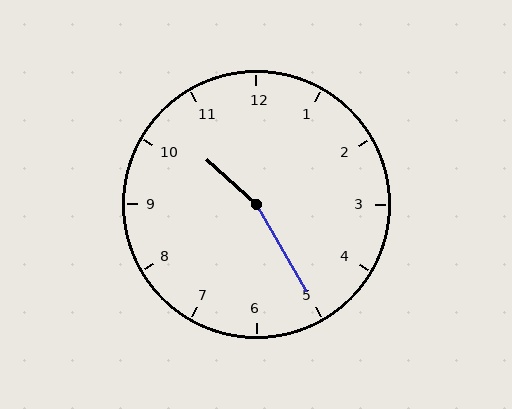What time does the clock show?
10:25.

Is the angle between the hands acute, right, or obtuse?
It is obtuse.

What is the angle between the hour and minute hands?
Approximately 162 degrees.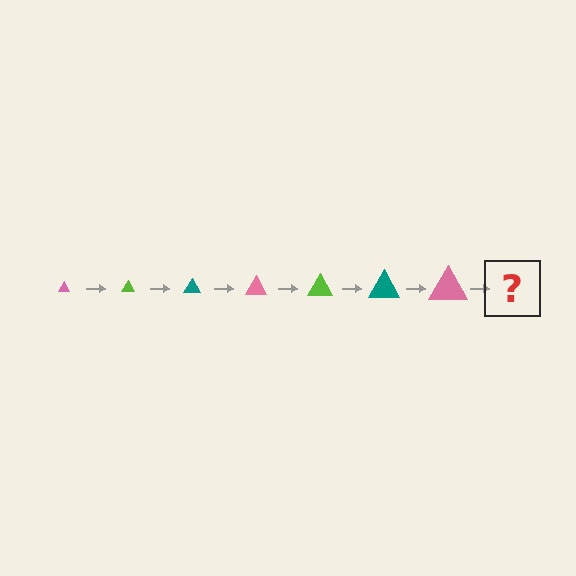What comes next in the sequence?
The next element should be a lime triangle, larger than the previous one.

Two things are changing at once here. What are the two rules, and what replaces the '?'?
The two rules are that the triangle grows larger each step and the color cycles through pink, lime, and teal. The '?' should be a lime triangle, larger than the previous one.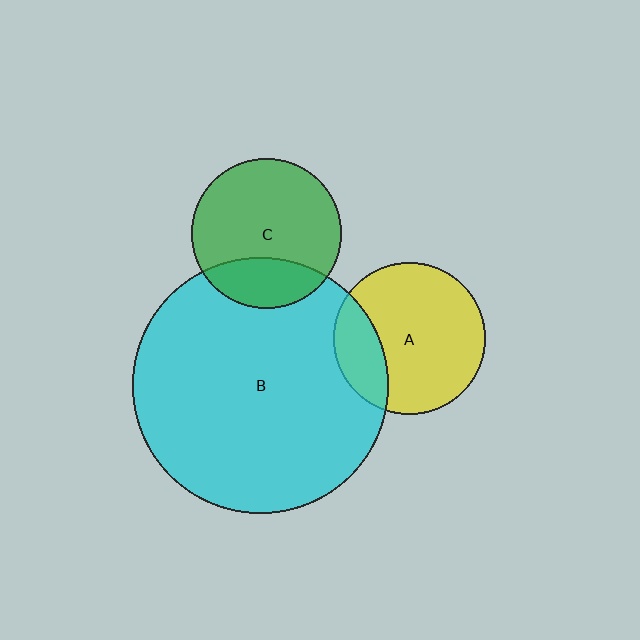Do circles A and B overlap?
Yes.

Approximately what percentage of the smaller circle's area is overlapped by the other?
Approximately 25%.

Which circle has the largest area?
Circle B (cyan).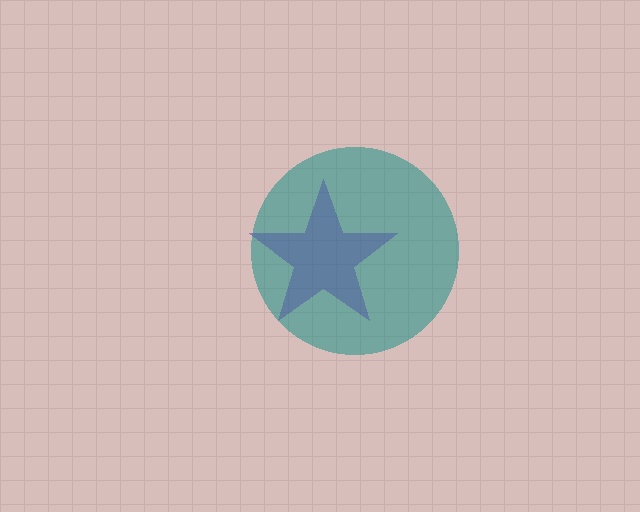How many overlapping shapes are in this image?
There are 2 overlapping shapes in the image.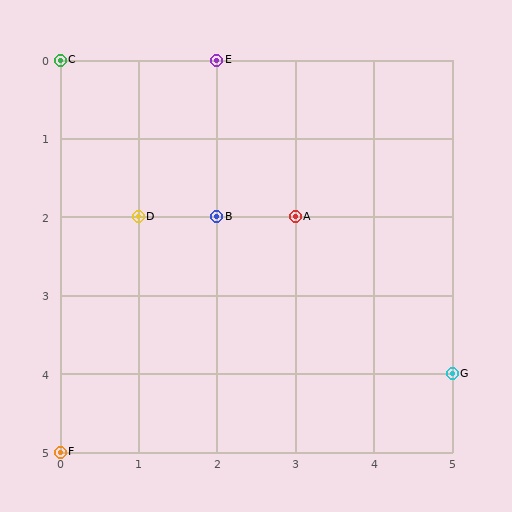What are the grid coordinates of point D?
Point D is at grid coordinates (1, 2).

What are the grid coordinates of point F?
Point F is at grid coordinates (0, 5).